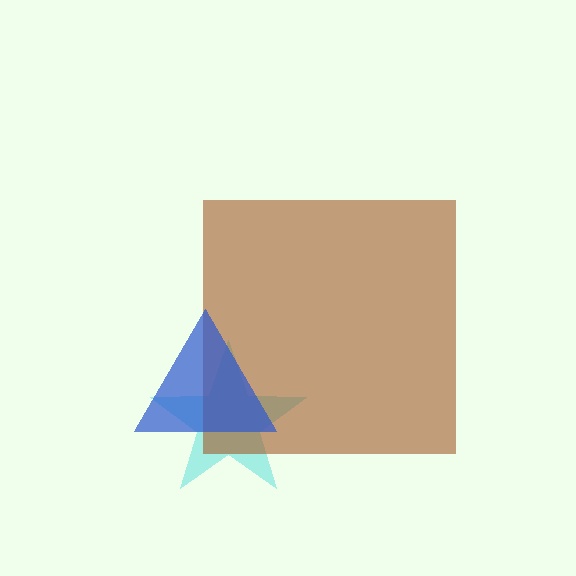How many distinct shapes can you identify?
There are 3 distinct shapes: a cyan star, a brown square, a blue triangle.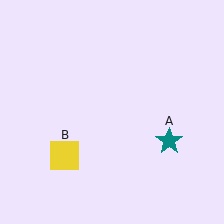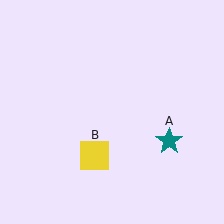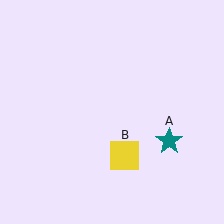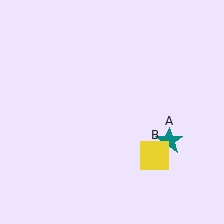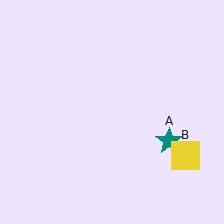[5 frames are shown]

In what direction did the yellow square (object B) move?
The yellow square (object B) moved right.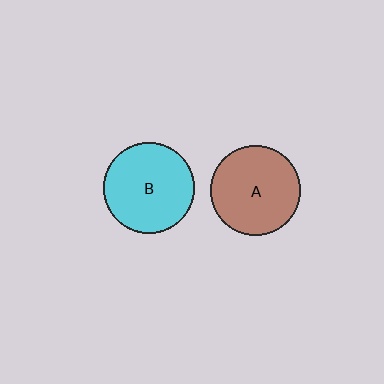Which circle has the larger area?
Circle B (cyan).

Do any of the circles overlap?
No, none of the circles overlap.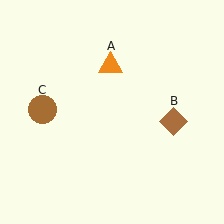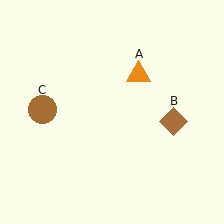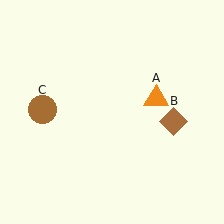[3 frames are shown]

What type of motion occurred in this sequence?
The orange triangle (object A) rotated clockwise around the center of the scene.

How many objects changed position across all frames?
1 object changed position: orange triangle (object A).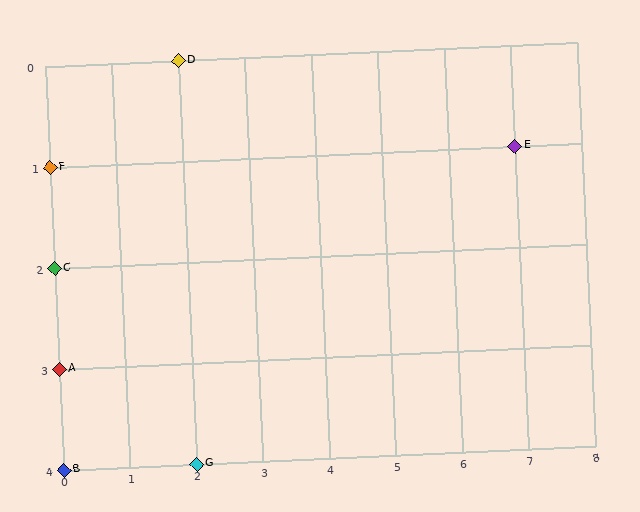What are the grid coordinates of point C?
Point C is at grid coordinates (0, 2).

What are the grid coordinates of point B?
Point B is at grid coordinates (0, 4).